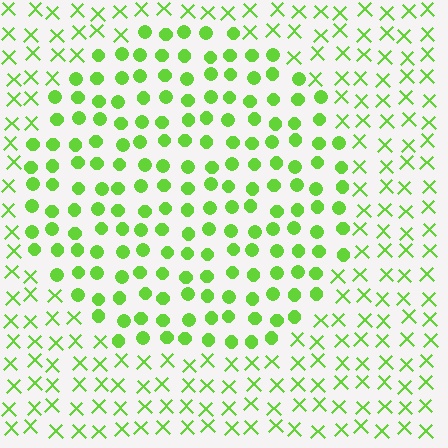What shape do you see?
I see a circle.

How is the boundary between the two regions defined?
The boundary is defined by a change in element shape: circles inside vs. X marks outside. All elements share the same color and spacing.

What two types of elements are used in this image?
The image uses circles inside the circle region and X marks outside it.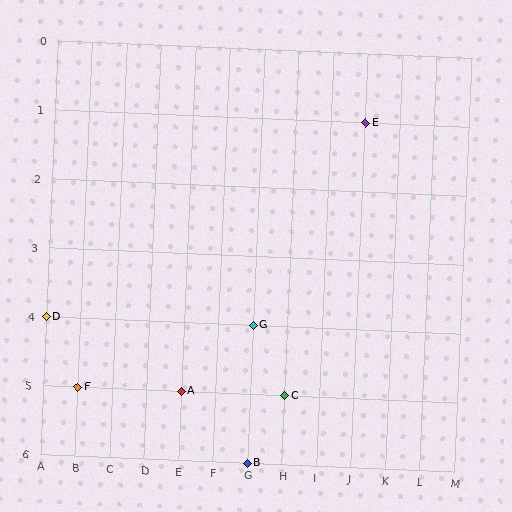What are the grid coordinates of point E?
Point E is at grid coordinates (J, 1).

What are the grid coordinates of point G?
Point G is at grid coordinates (G, 4).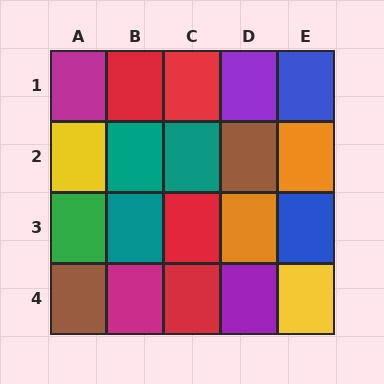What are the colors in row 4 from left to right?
Brown, magenta, red, purple, yellow.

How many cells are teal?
3 cells are teal.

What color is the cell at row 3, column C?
Red.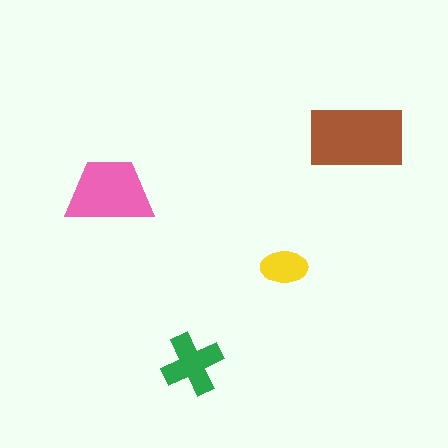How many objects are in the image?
There are 4 objects in the image.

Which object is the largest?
The brown rectangle.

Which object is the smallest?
The yellow ellipse.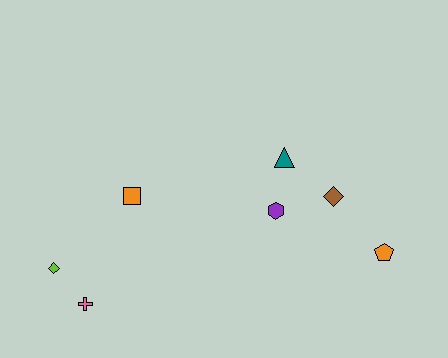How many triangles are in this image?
There is 1 triangle.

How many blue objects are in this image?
There are no blue objects.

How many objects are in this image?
There are 7 objects.